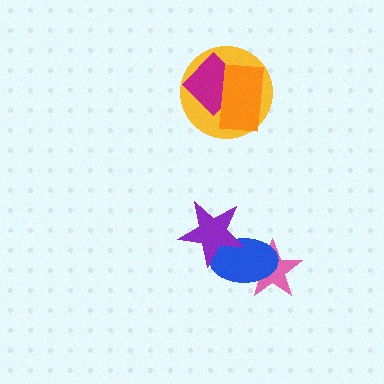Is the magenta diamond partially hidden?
Yes, it is partially covered by another shape.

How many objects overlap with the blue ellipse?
2 objects overlap with the blue ellipse.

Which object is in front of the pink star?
The blue ellipse is in front of the pink star.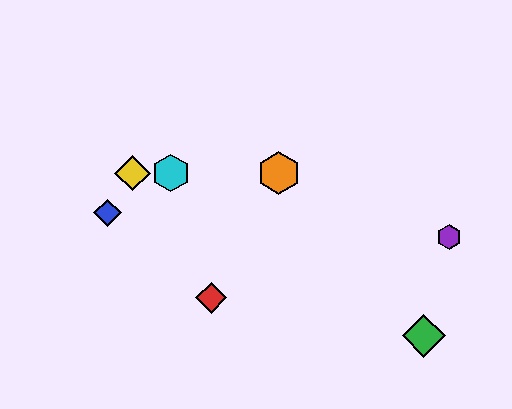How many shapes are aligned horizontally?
3 shapes (the yellow diamond, the orange hexagon, the cyan hexagon) are aligned horizontally.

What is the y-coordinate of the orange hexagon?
The orange hexagon is at y≈173.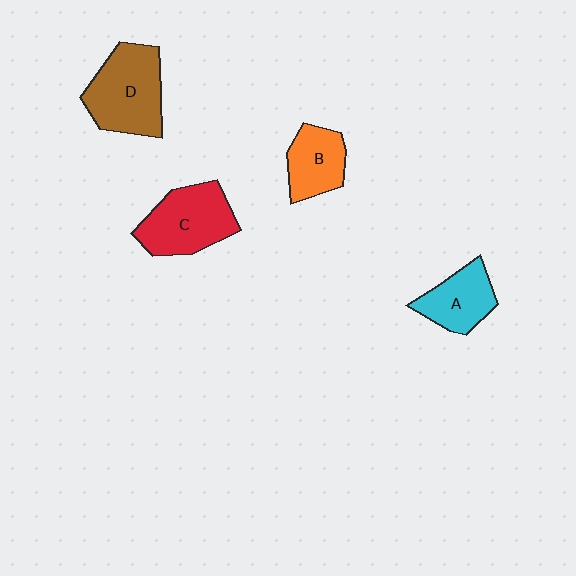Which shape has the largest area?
Shape D (brown).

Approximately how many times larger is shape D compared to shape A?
Approximately 1.6 times.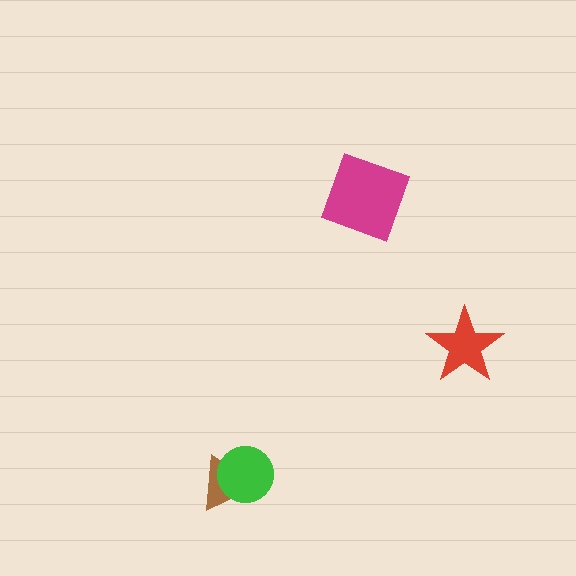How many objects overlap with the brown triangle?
1 object overlaps with the brown triangle.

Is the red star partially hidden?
No, no other shape covers it.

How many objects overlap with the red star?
0 objects overlap with the red star.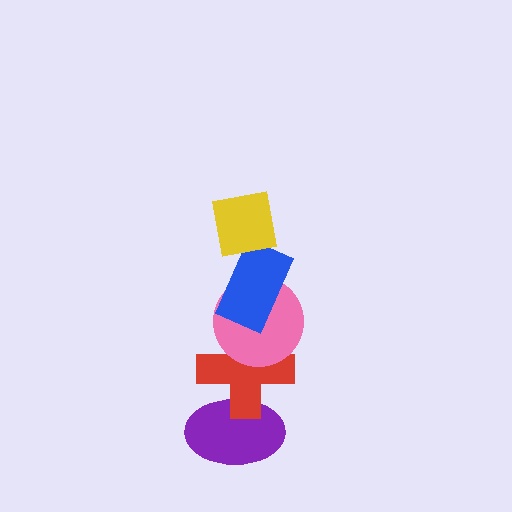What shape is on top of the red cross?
The pink circle is on top of the red cross.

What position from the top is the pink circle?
The pink circle is 3rd from the top.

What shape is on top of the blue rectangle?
The yellow square is on top of the blue rectangle.